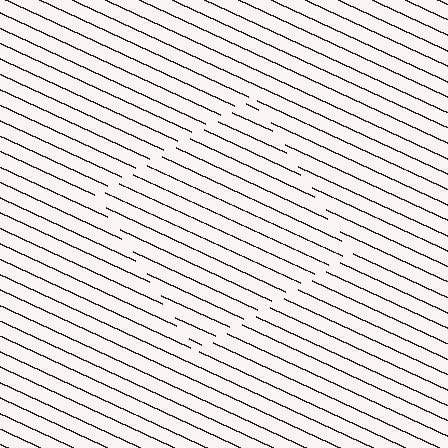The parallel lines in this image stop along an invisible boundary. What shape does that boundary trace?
An illusory square. The interior of the shape contains the same grating, shifted by half a period — the contour is defined by the phase discontinuity where line-ends from the inner and outer gratings abut.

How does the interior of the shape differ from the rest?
The interior of the shape contains the same grating, shifted by half a period — the contour is defined by the phase discontinuity where line-ends from the inner and outer gratings abut.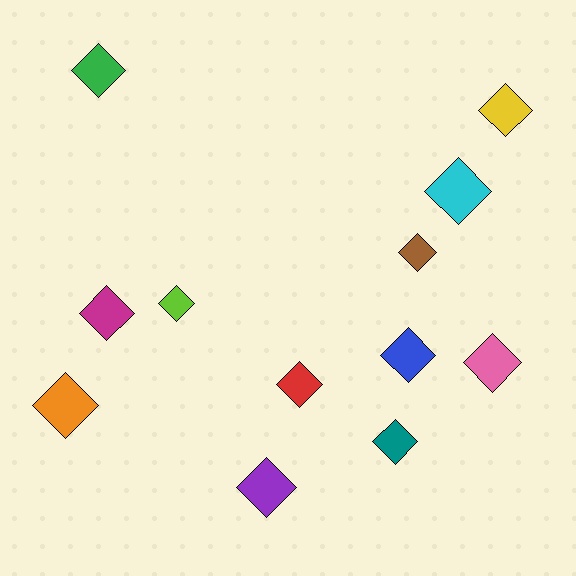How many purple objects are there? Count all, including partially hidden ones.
There is 1 purple object.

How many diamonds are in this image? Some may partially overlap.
There are 12 diamonds.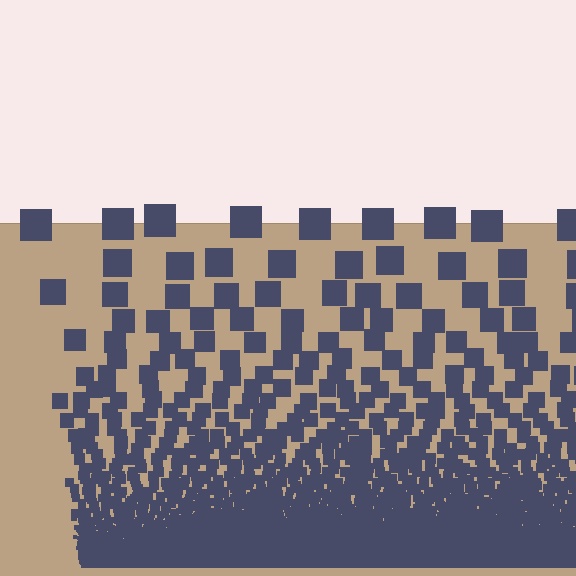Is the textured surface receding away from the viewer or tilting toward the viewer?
The surface appears to tilt toward the viewer. Texture elements get larger and sparser toward the top.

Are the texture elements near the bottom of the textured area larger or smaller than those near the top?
Smaller. The gradient is inverted — elements near the bottom are smaller and denser.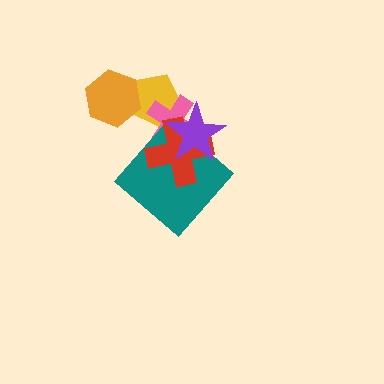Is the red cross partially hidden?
Yes, it is partially covered by another shape.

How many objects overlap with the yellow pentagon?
3 objects overlap with the yellow pentagon.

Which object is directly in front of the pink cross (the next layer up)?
The teal diamond is directly in front of the pink cross.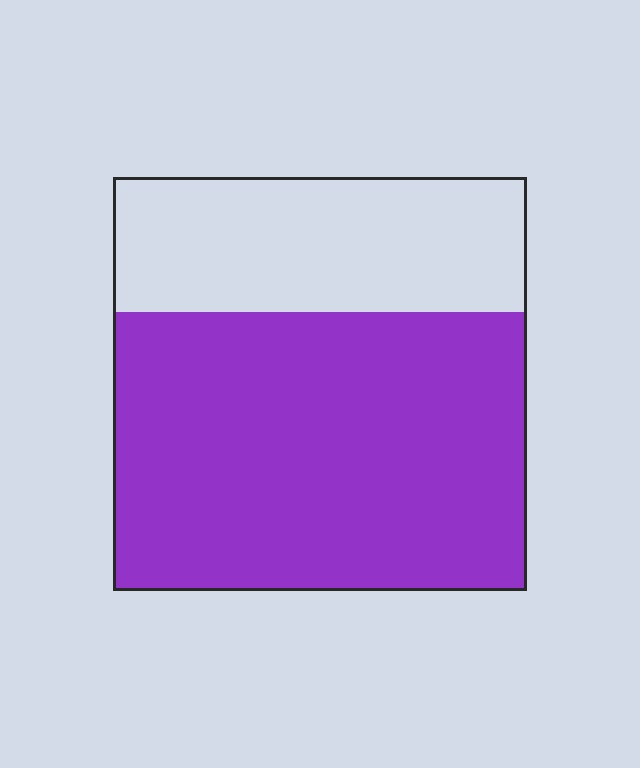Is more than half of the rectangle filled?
Yes.